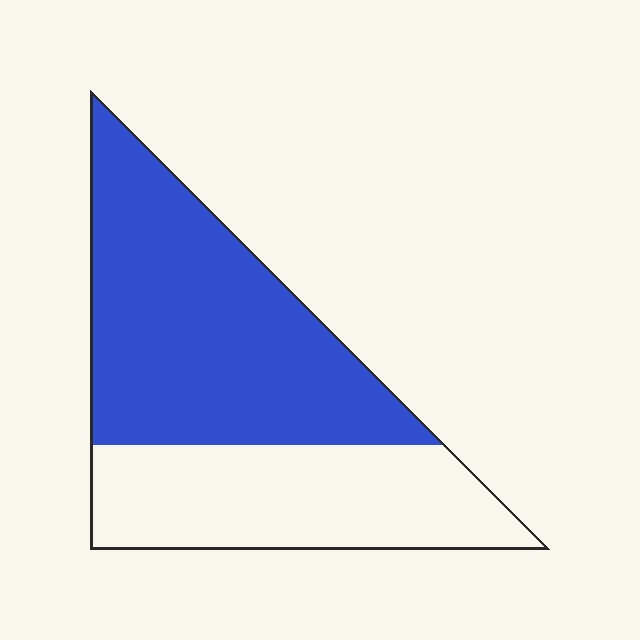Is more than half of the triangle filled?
Yes.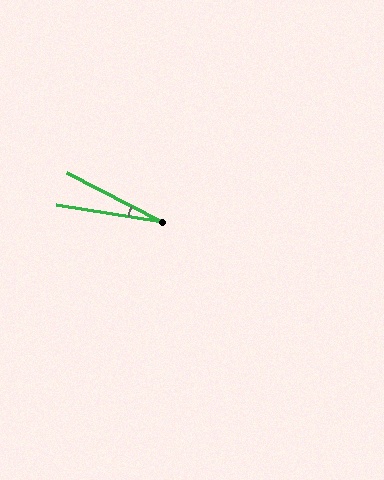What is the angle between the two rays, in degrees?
Approximately 18 degrees.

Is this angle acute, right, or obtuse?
It is acute.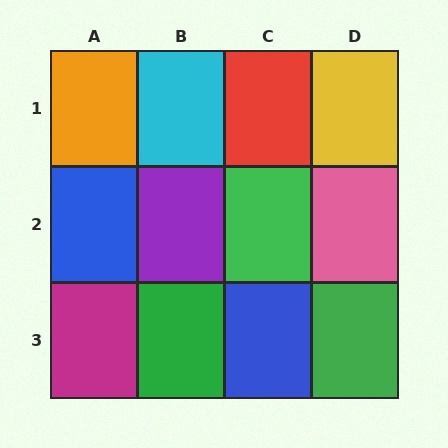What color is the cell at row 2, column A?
Blue.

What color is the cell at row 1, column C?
Red.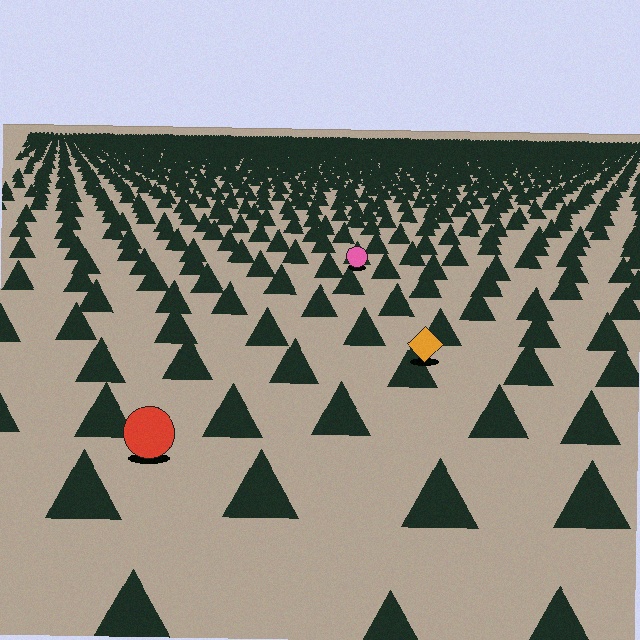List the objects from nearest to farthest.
From nearest to farthest: the red circle, the orange diamond, the pink circle.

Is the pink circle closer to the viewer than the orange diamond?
No. The orange diamond is closer — you can tell from the texture gradient: the ground texture is coarser near it.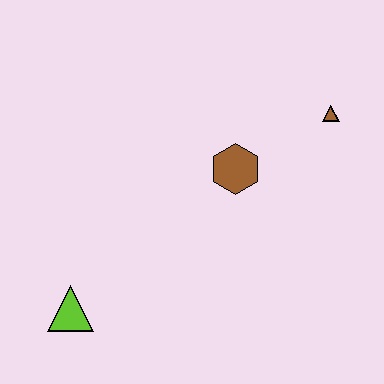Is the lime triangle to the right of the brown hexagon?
No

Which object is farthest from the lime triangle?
The brown triangle is farthest from the lime triangle.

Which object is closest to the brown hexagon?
The brown triangle is closest to the brown hexagon.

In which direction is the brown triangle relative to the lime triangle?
The brown triangle is to the right of the lime triangle.